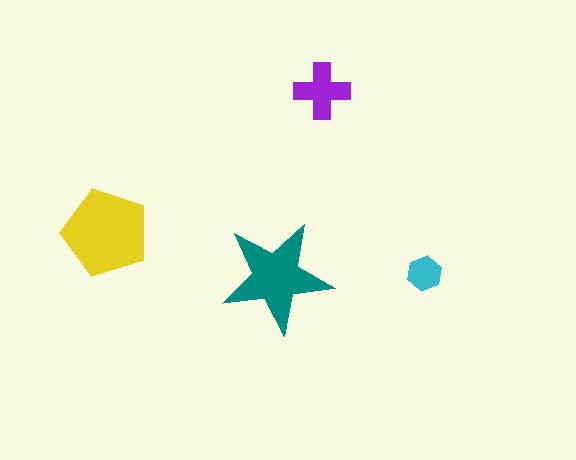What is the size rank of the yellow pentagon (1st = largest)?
1st.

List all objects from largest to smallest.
The yellow pentagon, the teal star, the purple cross, the cyan hexagon.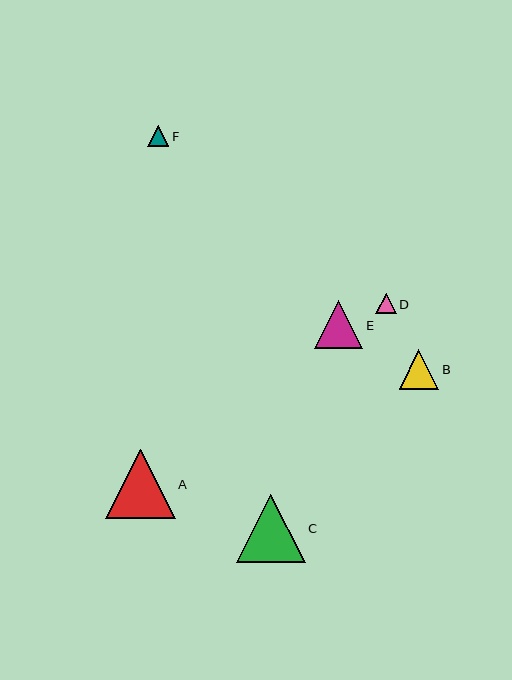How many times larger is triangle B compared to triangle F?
Triangle B is approximately 1.9 times the size of triangle F.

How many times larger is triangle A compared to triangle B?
Triangle A is approximately 1.8 times the size of triangle B.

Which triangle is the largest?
Triangle A is the largest with a size of approximately 69 pixels.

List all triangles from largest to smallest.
From largest to smallest: A, C, E, B, F, D.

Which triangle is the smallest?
Triangle D is the smallest with a size of approximately 21 pixels.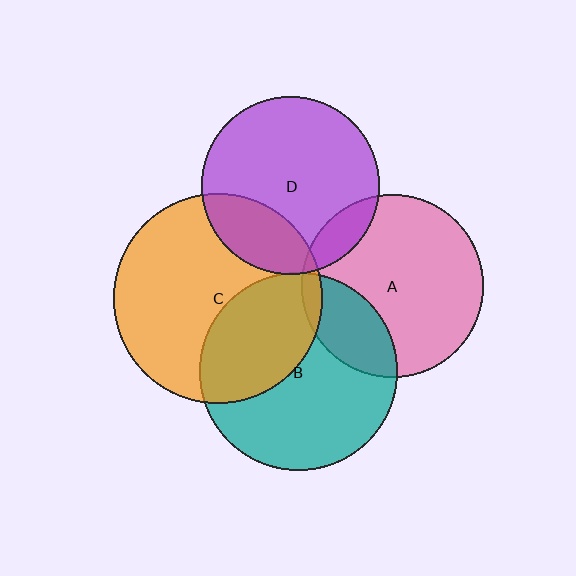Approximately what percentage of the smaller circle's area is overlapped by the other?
Approximately 5%.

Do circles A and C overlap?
Yes.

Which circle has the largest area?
Circle C (orange).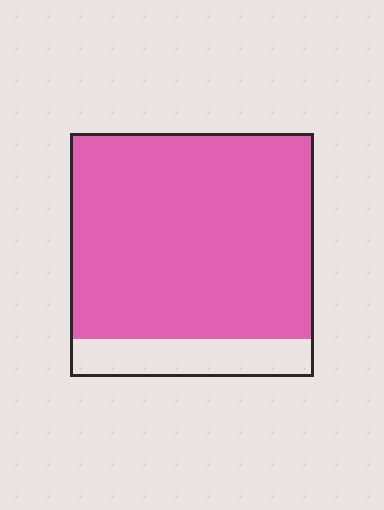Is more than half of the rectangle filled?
Yes.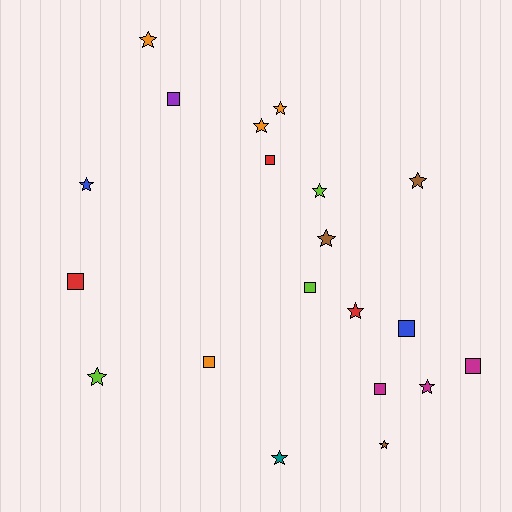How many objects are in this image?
There are 20 objects.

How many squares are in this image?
There are 8 squares.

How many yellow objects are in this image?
There are no yellow objects.